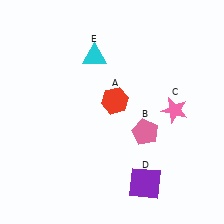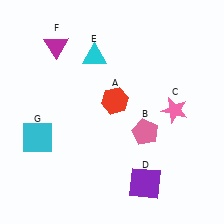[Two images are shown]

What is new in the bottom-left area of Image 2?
A cyan square (G) was added in the bottom-left area of Image 2.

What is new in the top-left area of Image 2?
A magenta triangle (F) was added in the top-left area of Image 2.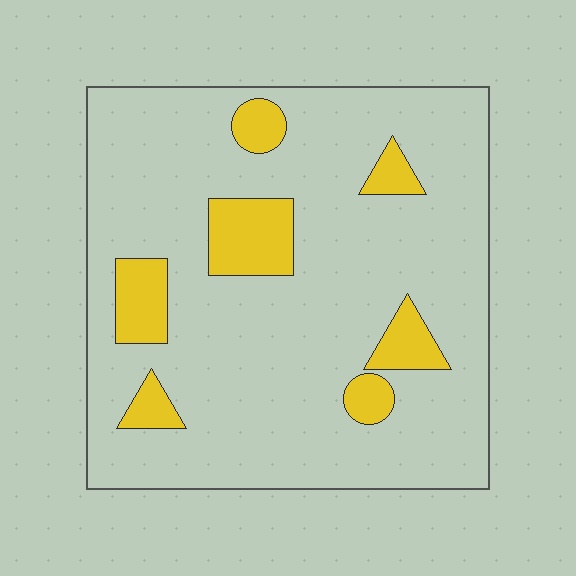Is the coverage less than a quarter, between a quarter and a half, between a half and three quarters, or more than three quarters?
Less than a quarter.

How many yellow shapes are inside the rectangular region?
7.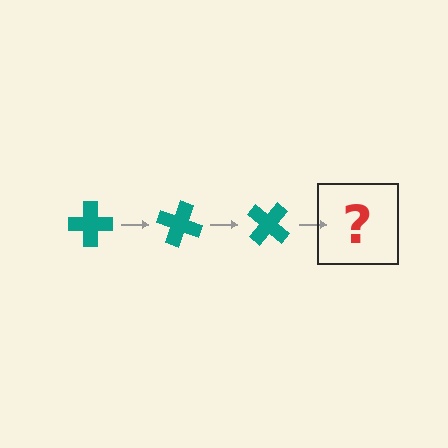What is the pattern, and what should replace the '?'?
The pattern is that the cross rotates 20 degrees each step. The '?' should be a teal cross rotated 60 degrees.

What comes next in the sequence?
The next element should be a teal cross rotated 60 degrees.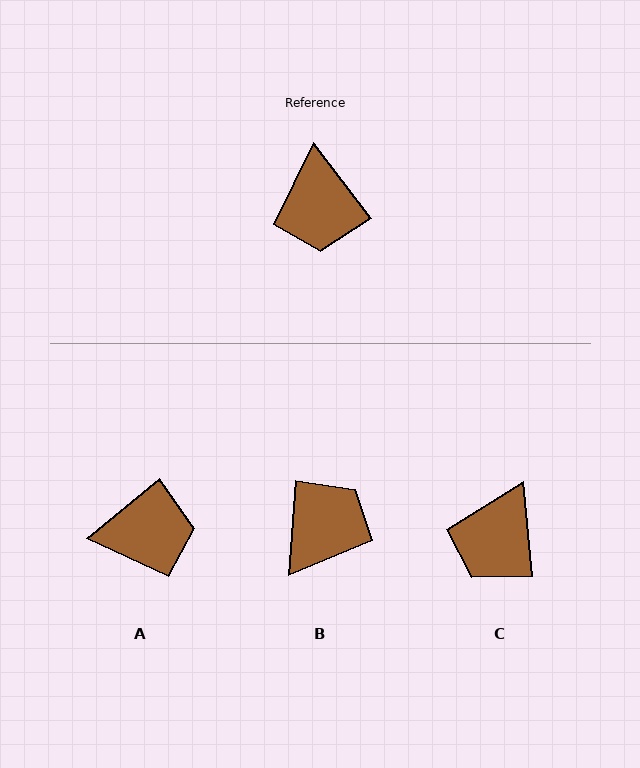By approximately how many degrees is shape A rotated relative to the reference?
Approximately 92 degrees counter-clockwise.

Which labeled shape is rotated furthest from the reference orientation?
B, about 139 degrees away.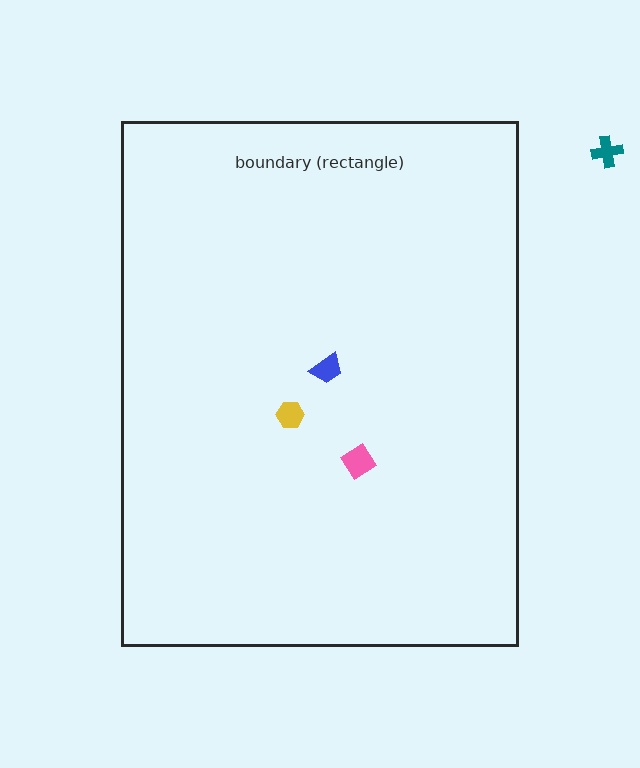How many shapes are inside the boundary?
3 inside, 1 outside.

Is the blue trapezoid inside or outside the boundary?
Inside.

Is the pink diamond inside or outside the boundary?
Inside.